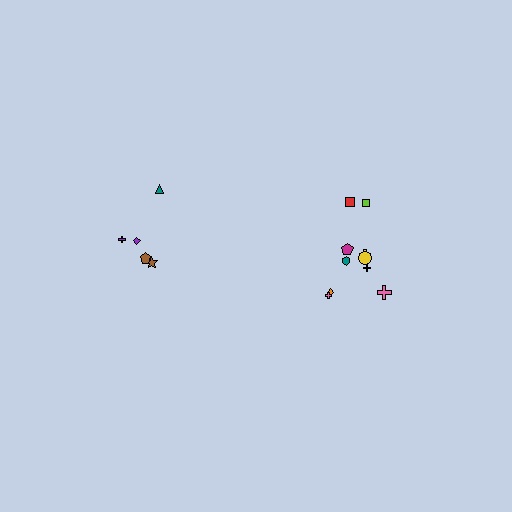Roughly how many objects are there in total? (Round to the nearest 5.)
Roughly 15 objects in total.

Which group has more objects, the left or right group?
The right group.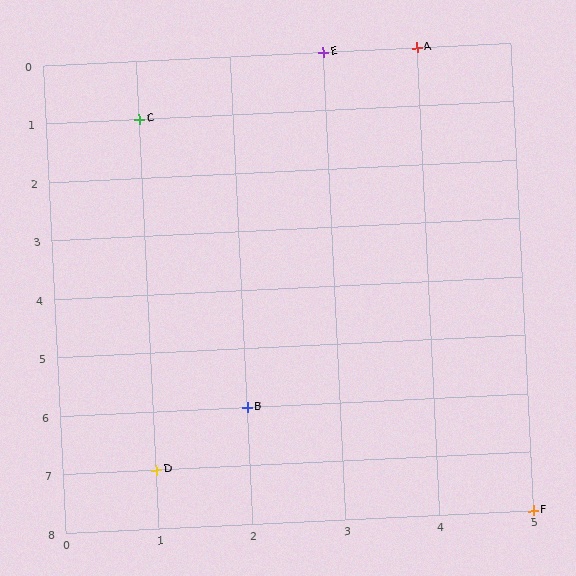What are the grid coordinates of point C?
Point C is at grid coordinates (1, 1).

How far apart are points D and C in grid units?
Points D and C are 6 rows apart.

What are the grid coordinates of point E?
Point E is at grid coordinates (3, 0).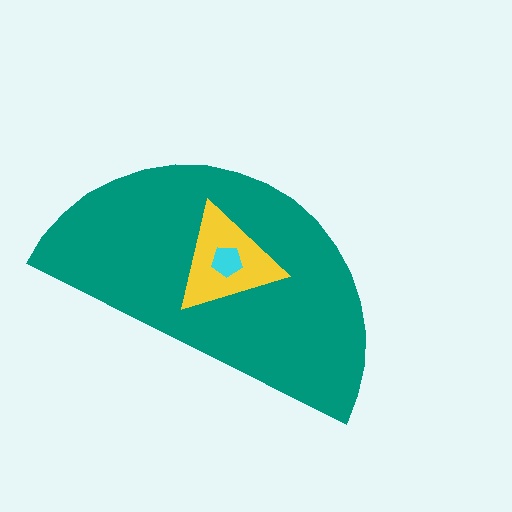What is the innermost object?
The cyan pentagon.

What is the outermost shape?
The teal semicircle.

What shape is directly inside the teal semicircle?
The yellow triangle.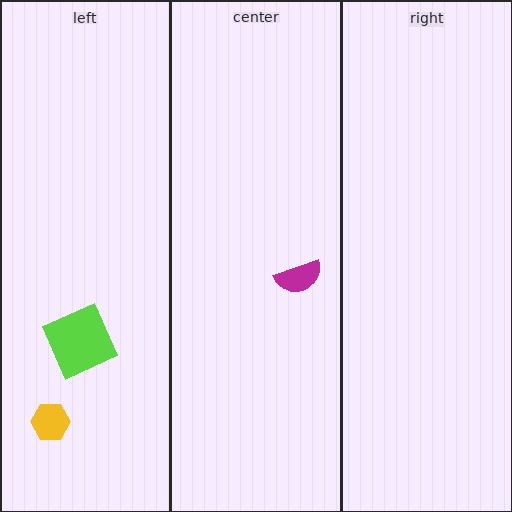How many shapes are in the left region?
2.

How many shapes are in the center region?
1.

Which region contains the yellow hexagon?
The left region.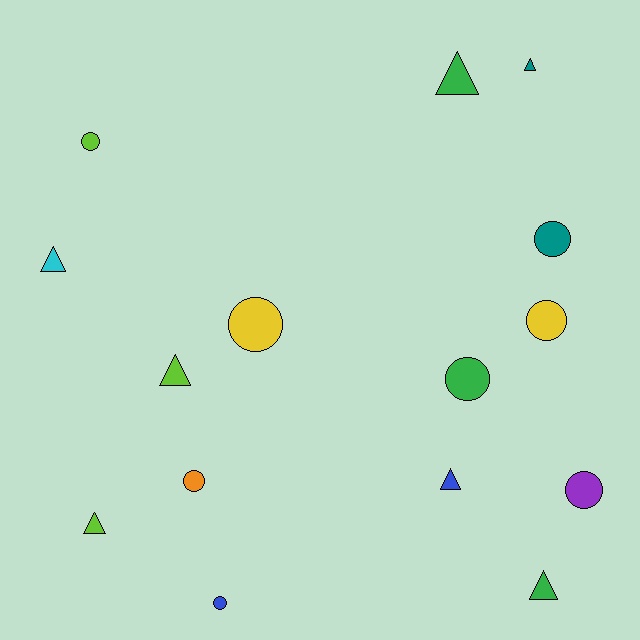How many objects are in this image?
There are 15 objects.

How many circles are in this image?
There are 8 circles.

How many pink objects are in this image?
There are no pink objects.